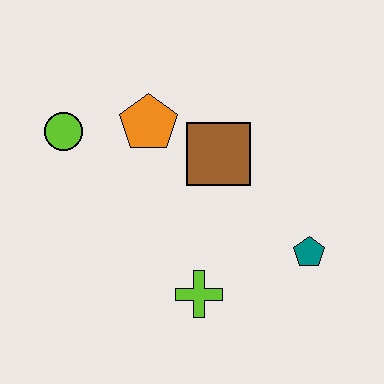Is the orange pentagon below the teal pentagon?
No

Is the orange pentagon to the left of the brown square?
Yes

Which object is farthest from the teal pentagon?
The lime circle is farthest from the teal pentagon.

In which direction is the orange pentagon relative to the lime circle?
The orange pentagon is to the right of the lime circle.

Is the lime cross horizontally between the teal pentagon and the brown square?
No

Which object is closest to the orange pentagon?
The brown square is closest to the orange pentagon.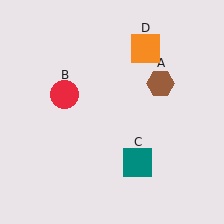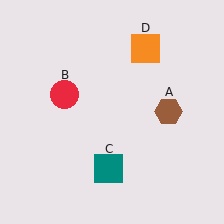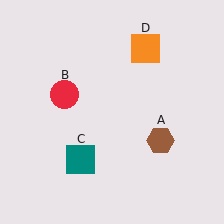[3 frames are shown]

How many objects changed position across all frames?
2 objects changed position: brown hexagon (object A), teal square (object C).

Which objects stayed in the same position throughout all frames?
Red circle (object B) and orange square (object D) remained stationary.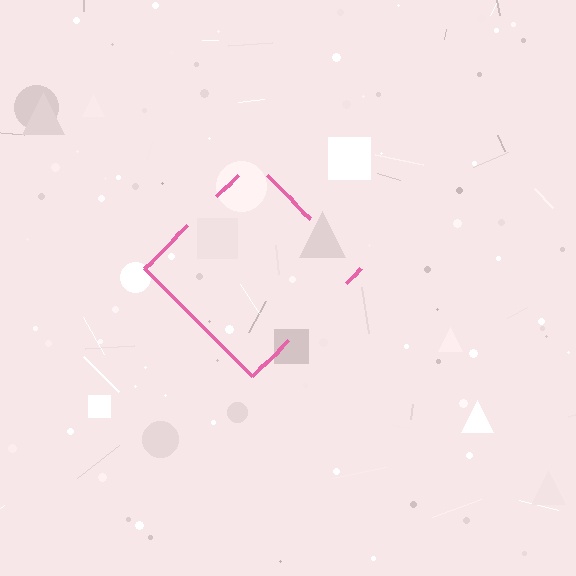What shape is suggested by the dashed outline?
The dashed outline suggests a diamond.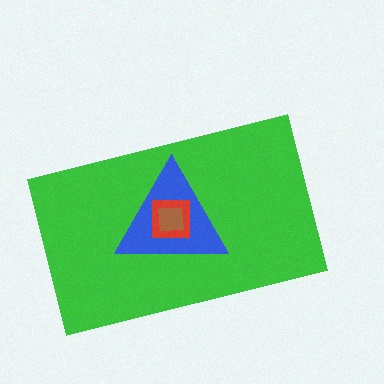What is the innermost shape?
The brown square.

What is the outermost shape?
The green rectangle.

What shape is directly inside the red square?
The brown square.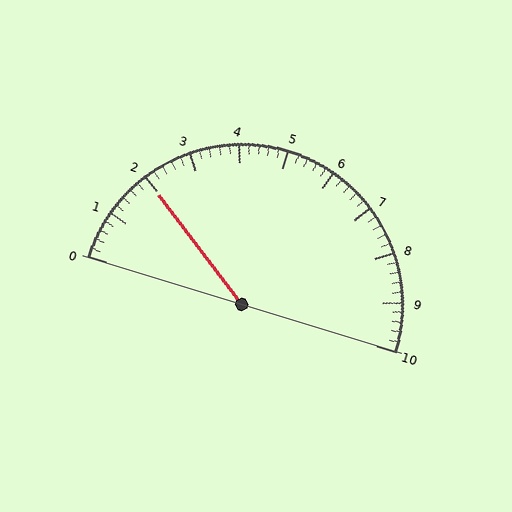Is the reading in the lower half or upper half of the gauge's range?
The reading is in the lower half of the range (0 to 10).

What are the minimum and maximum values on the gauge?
The gauge ranges from 0 to 10.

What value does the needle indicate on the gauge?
The needle indicates approximately 2.0.